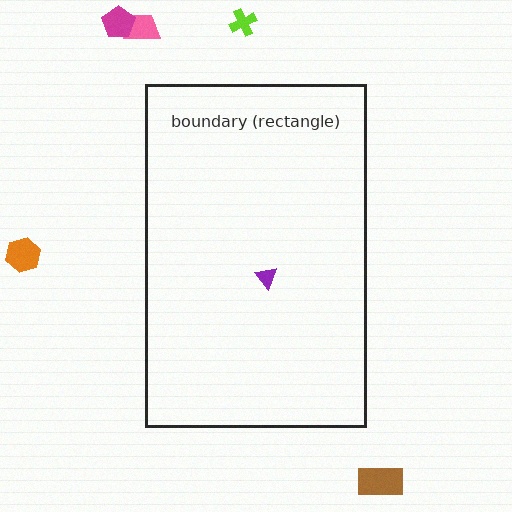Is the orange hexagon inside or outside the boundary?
Outside.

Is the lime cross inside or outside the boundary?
Outside.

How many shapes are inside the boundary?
1 inside, 5 outside.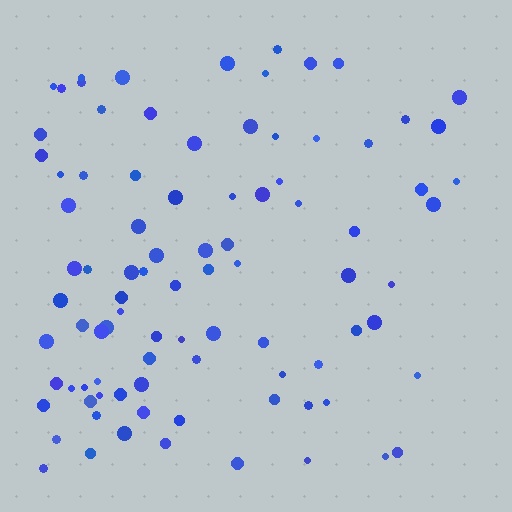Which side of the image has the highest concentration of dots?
The left.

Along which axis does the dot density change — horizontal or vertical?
Horizontal.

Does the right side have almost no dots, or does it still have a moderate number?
Still a moderate number, just noticeably fewer than the left.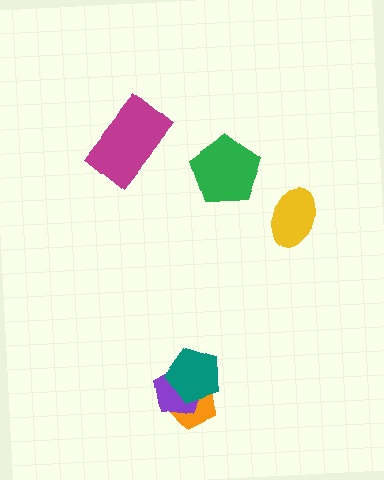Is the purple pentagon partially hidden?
Yes, it is partially covered by another shape.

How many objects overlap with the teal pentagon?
2 objects overlap with the teal pentagon.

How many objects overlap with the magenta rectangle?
0 objects overlap with the magenta rectangle.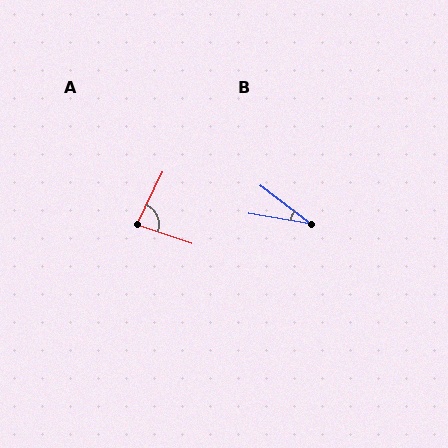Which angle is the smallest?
B, at approximately 27 degrees.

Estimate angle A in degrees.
Approximately 83 degrees.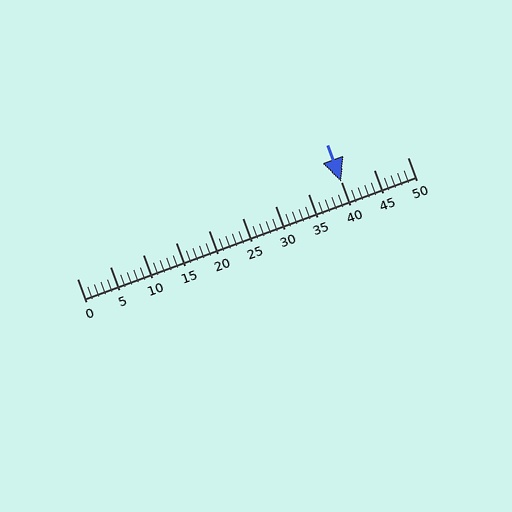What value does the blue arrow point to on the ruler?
The blue arrow points to approximately 40.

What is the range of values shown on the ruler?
The ruler shows values from 0 to 50.